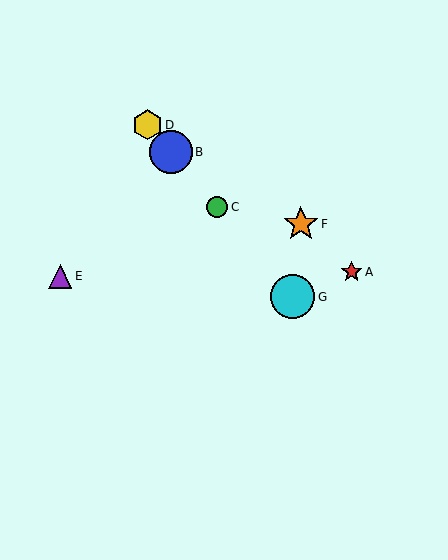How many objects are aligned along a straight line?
4 objects (B, C, D, G) are aligned along a straight line.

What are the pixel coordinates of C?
Object C is at (217, 207).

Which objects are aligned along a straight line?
Objects B, C, D, G are aligned along a straight line.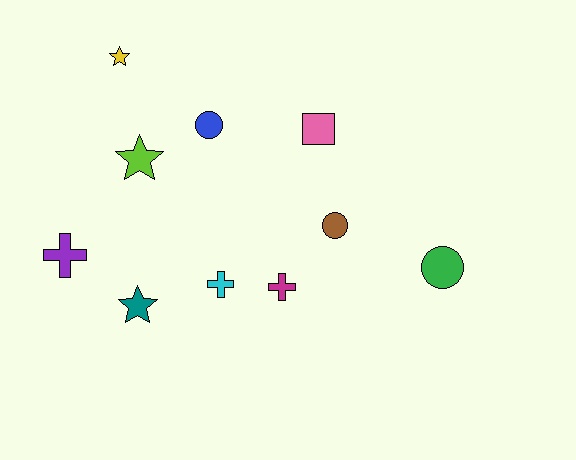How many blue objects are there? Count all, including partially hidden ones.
There is 1 blue object.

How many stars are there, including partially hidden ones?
There are 3 stars.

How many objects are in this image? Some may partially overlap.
There are 10 objects.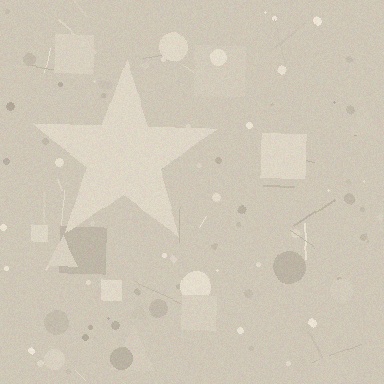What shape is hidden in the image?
A star is hidden in the image.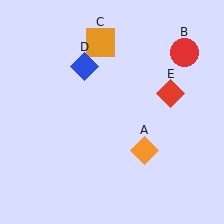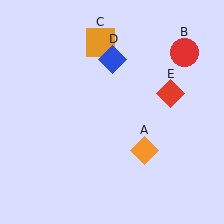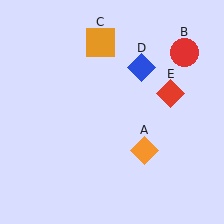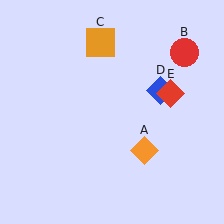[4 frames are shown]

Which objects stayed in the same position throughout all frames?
Orange diamond (object A) and red circle (object B) and orange square (object C) and red diamond (object E) remained stationary.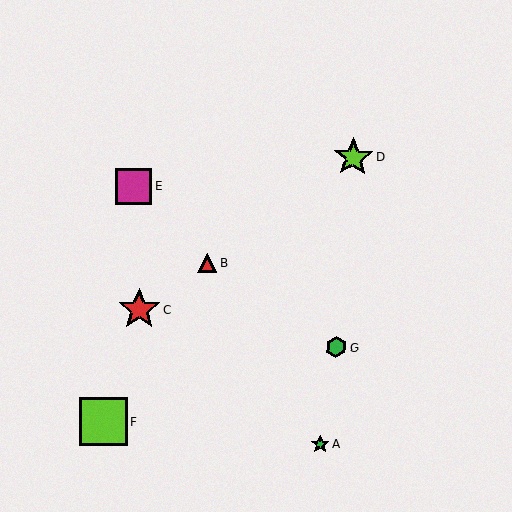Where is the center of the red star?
The center of the red star is at (139, 310).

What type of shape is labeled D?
Shape D is a lime star.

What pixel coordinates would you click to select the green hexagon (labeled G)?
Click at (336, 347) to select the green hexagon G.